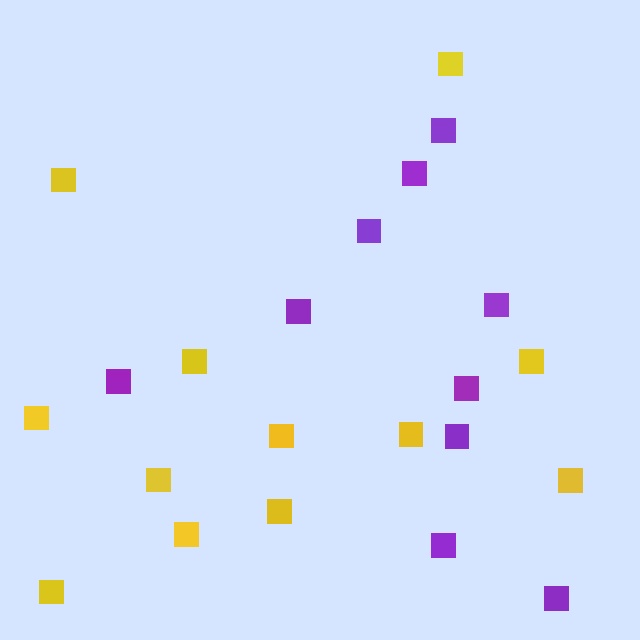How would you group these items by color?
There are 2 groups: one group of purple squares (10) and one group of yellow squares (12).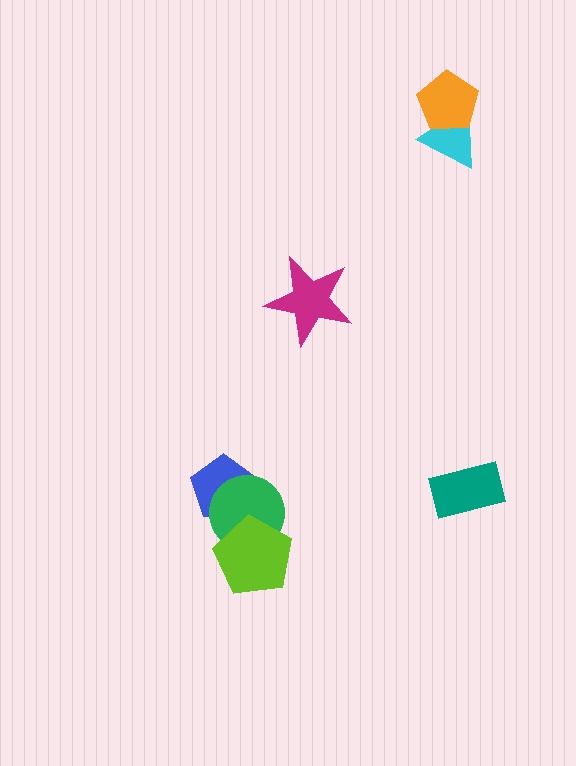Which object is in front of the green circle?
The lime pentagon is in front of the green circle.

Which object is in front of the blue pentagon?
The green circle is in front of the blue pentagon.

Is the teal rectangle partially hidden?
No, no other shape covers it.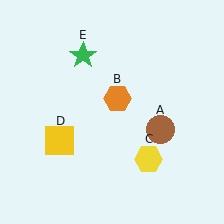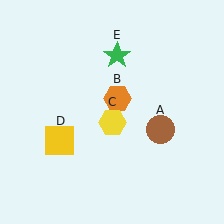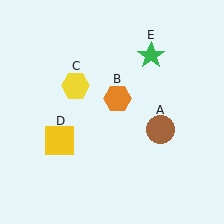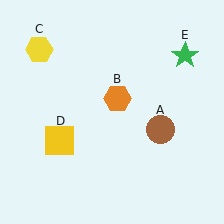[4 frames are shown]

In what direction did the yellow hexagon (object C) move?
The yellow hexagon (object C) moved up and to the left.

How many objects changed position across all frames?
2 objects changed position: yellow hexagon (object C), green star (object E).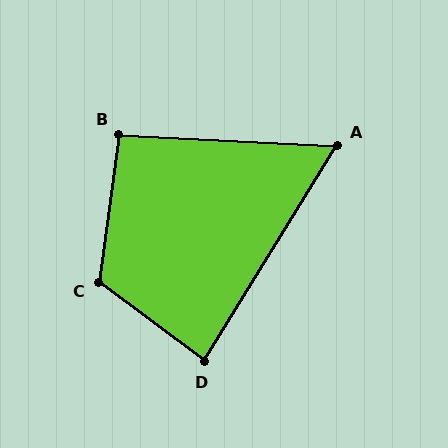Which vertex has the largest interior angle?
C, at approximately 119 degrees.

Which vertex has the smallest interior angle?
A, at approximately 61 degrees.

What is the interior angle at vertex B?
Approximately 95 degrees (approximately right).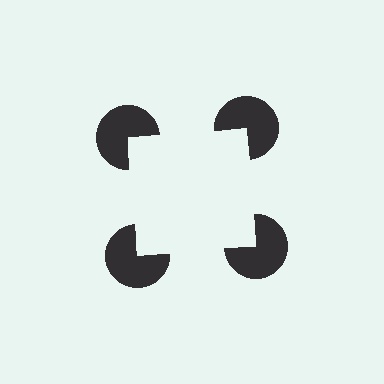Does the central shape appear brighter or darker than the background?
It typically appears slightly brighter than the background, even though no actual brightness change is drawn.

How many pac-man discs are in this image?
There are 4 — one at each vertex of the illusory square.